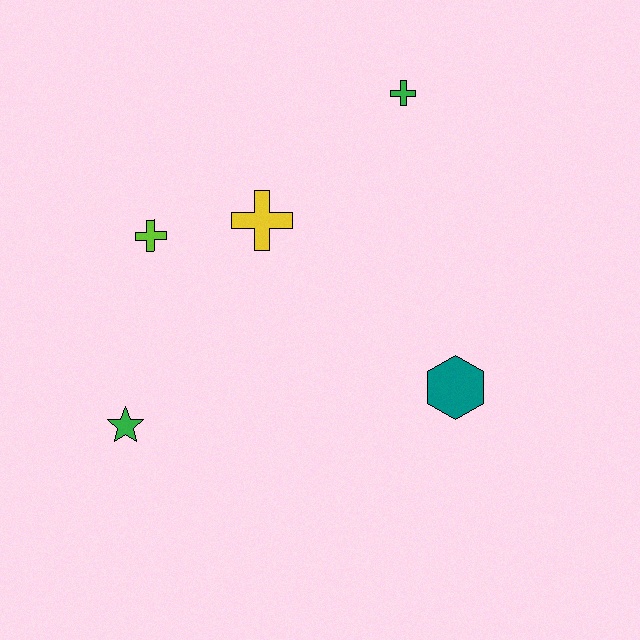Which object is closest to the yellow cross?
The lime cross is closest to the yellow cross.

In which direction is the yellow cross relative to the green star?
The yellow cross is above the green star.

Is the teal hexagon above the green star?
Yes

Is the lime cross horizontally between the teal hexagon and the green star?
Yes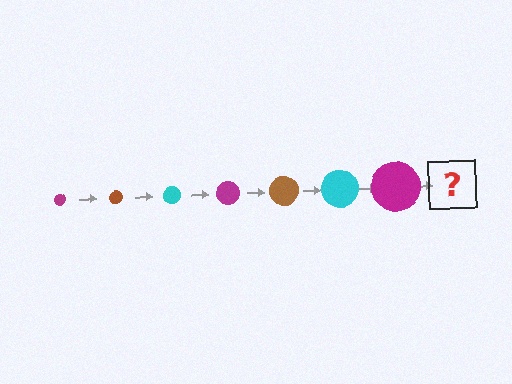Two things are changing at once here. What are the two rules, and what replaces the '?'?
The two rules are that the circle grows larger each step and the color cycles through magenta, brown, and cyan. The '?' should be a brown circle, larger than the previous one.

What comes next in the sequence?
The next element should be a brown circle, larger than the previous one.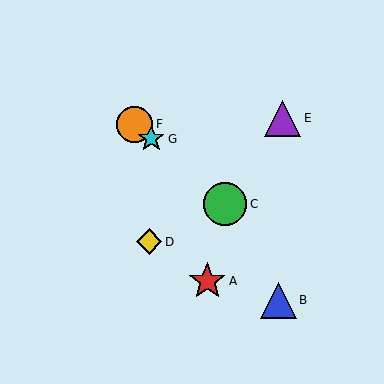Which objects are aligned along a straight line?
Objects C, F, G are aligned along a straight line.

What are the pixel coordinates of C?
Object C is at (225, 204).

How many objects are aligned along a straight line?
3 objects (C, F, G) are aligned along a straight line.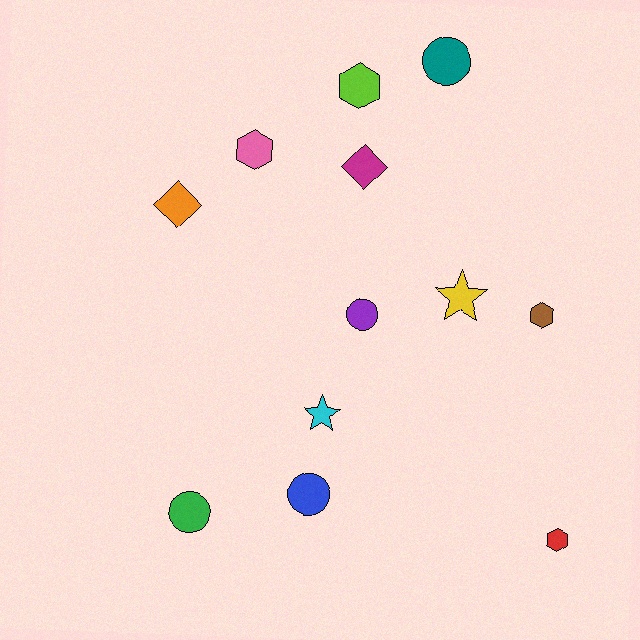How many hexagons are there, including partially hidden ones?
There are 4 hexagons.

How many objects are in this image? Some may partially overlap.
There are 12 objects.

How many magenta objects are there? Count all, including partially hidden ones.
There is 1 magenta object.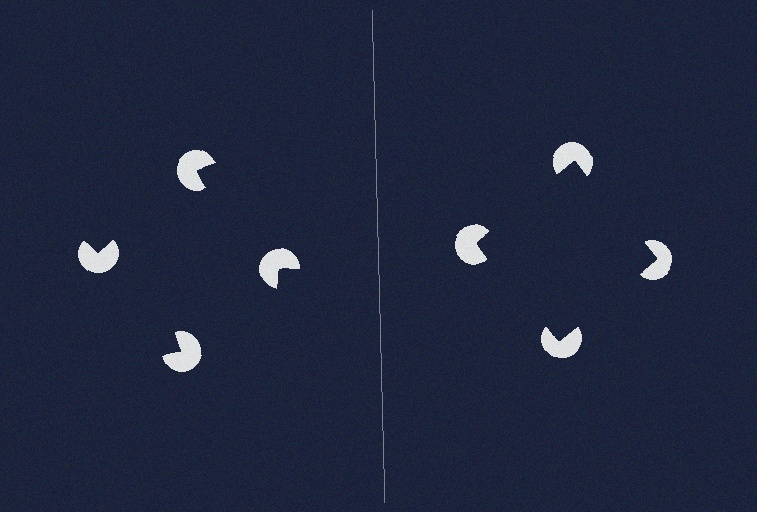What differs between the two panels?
The pac-man discs are positioned identically on both sides; only the wedge orientations differ. On the right they align to a square; on the left they are misaligned.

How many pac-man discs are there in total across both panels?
8 — 4 on each side.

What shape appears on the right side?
An illusory square.